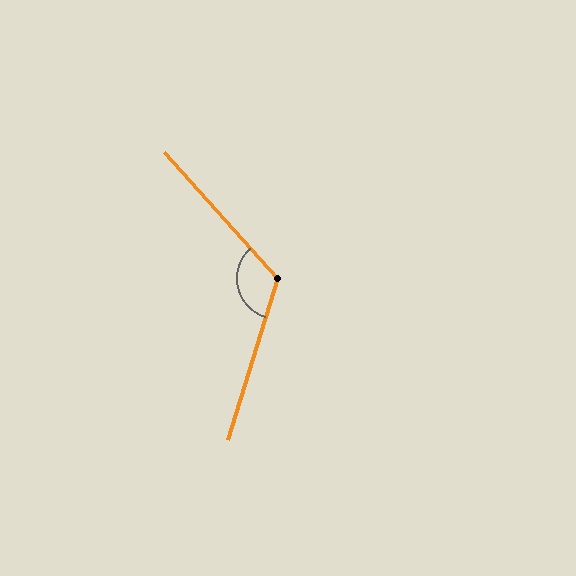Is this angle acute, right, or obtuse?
It is obtuse.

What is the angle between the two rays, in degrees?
Approximately 121 degrees.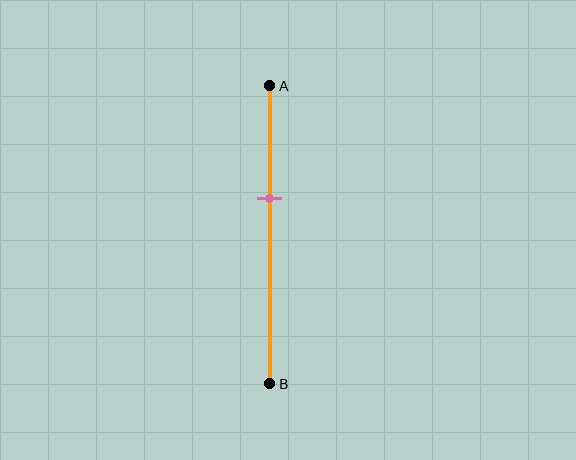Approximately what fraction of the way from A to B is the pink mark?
The pink mark is approximately 40% of the way from A to B.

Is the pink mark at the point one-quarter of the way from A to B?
No, the mark is at about 40% from A, not at the 25% one-quarter point.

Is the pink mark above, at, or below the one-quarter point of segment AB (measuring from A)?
The pink mark is below the one-quarter point of segment AB.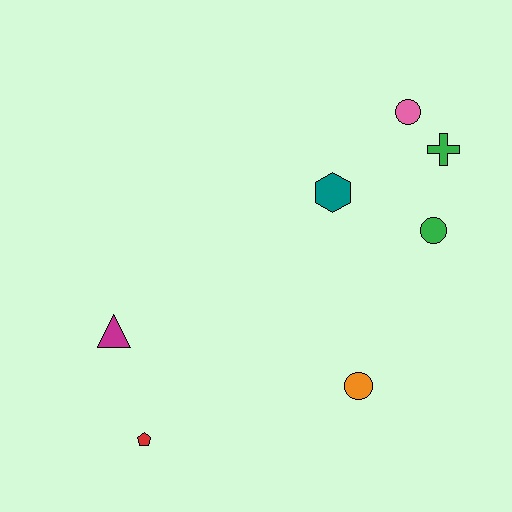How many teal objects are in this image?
There is 1 teal object.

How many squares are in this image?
There are no squares.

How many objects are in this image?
There are 7 objects.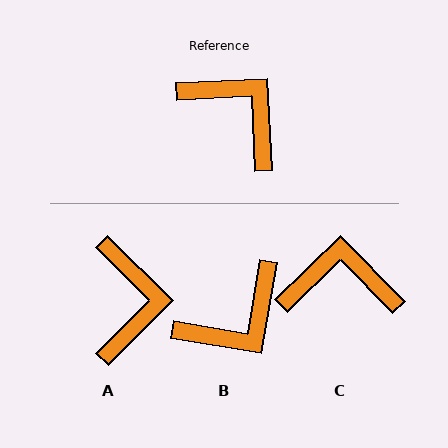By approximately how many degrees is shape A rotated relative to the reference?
Approximately 48 degrees clockwise.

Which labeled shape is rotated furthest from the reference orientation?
B, about 103 degrees away.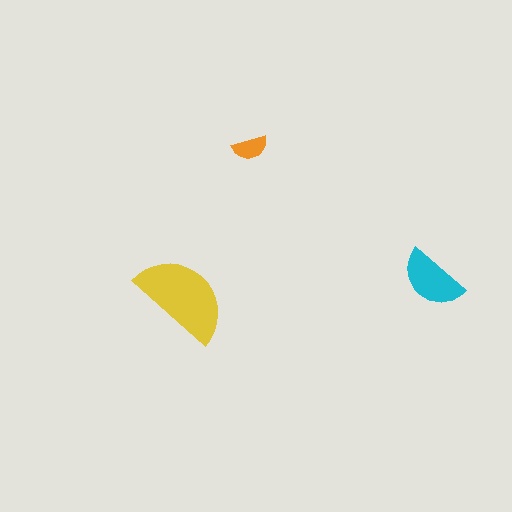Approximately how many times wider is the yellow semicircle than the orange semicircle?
About 3 times wider.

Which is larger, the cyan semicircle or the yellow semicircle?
The yellow one.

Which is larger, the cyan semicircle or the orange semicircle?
The cyan one.